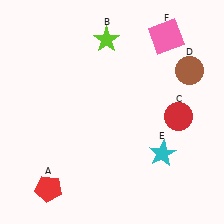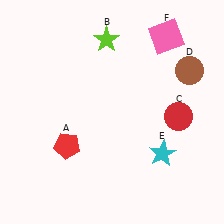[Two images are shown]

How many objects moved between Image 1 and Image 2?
1 object moved between the two images.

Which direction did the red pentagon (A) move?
The red pentagon (A) moved up.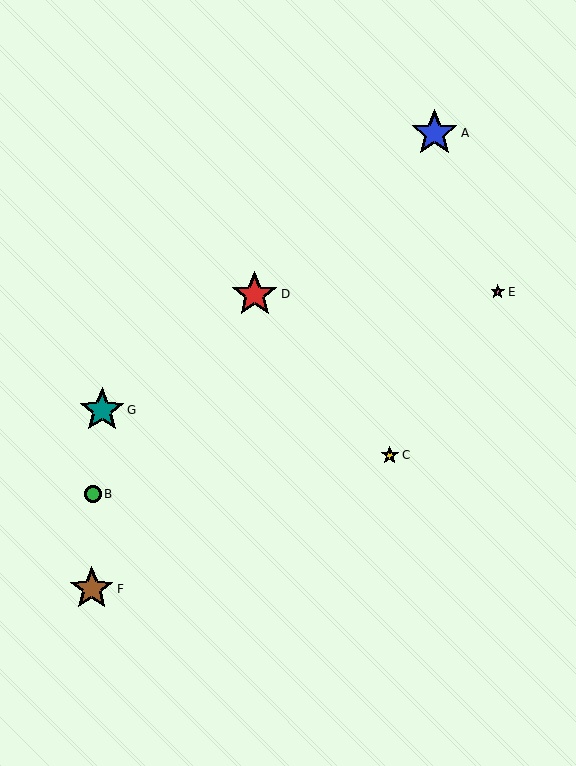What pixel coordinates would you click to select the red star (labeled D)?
Click at (255, 294) to select the red star D.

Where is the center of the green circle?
The center of the green circle is at (93, 494).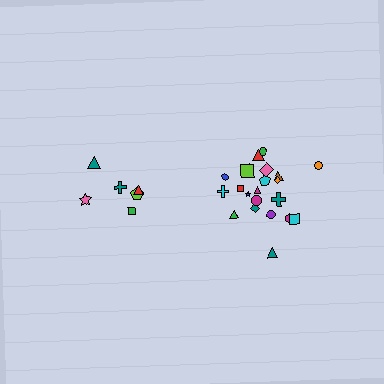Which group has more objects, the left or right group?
The right group.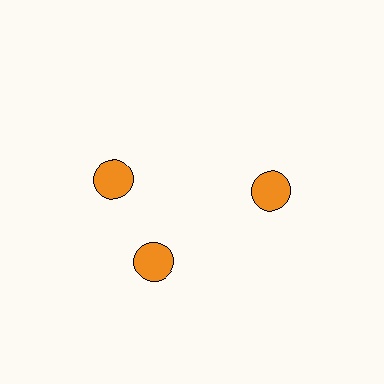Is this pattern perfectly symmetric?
No. The 3 orange circles are arranged in a ring, but one element near the 11 o'clock position is rotated out of alignment along the ring, breaking the 3-fold rotational symmetry.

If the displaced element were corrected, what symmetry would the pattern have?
It would have 3-fold rotational symmetry — the pattern would map onto itself every 120 degrees.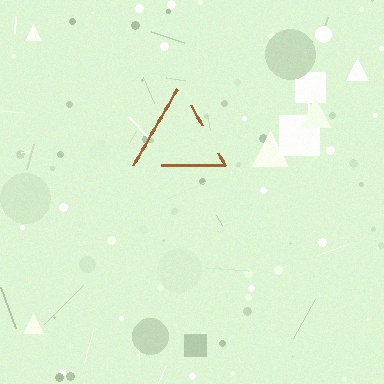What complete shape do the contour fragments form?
The contour fragments form a triangle.